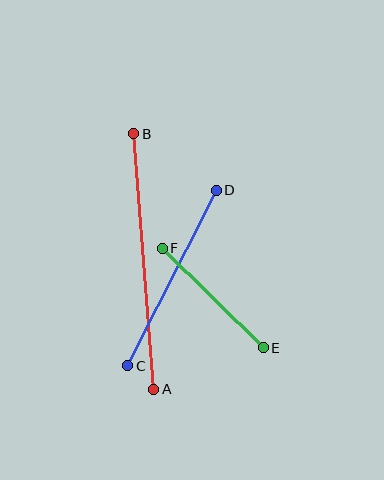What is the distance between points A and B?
The distance is approximately 256 pixels.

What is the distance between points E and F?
The distance is approximately 142 pixels.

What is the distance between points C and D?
The distance is approximately 196 pixels.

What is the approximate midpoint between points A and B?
The midpoint is at approximately (144, 262) pixels.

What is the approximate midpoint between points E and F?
The midpoint is at approximately (213, 298) pixels.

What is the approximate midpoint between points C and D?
The midpoint is at approximately (172, 278) pixels.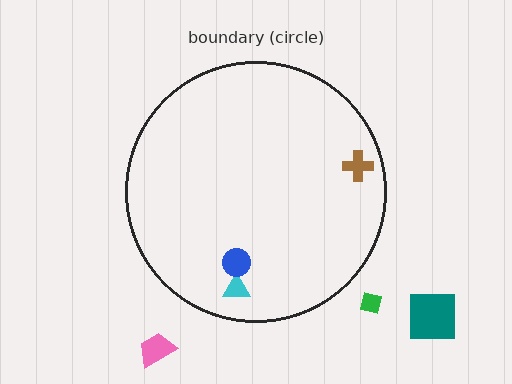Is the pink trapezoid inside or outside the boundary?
Outside.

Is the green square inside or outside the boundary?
Outside.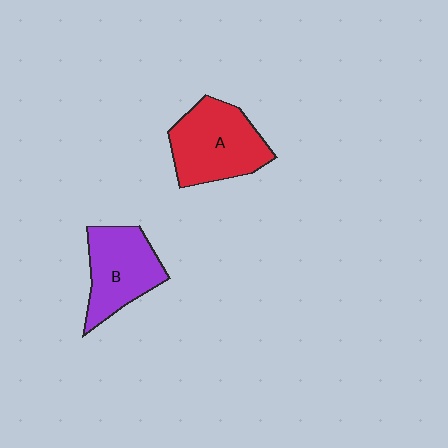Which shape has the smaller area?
Shape B (purple).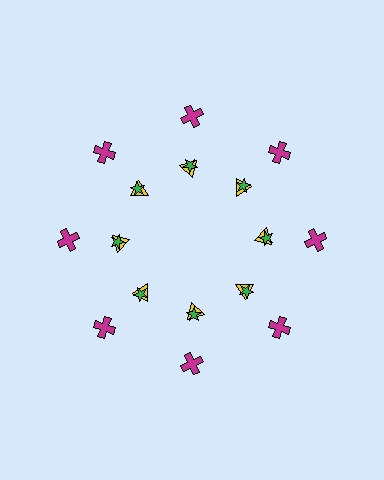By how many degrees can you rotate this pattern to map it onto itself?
The pattern maps onto itself every 45 degrees of rotation.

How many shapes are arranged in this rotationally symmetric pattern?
There are 24 shapes, arranged in 8 groups of 3.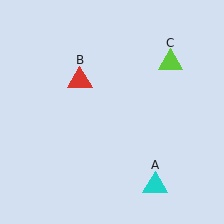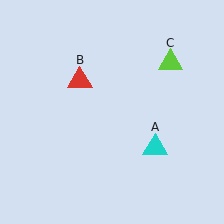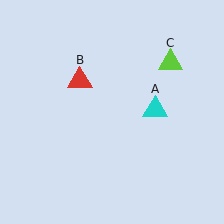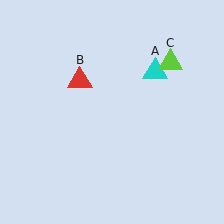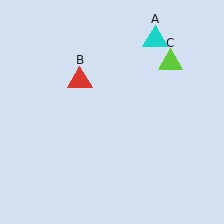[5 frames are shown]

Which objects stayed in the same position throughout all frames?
Red triangle (object B) and lime triangle (object C) remained stationary.